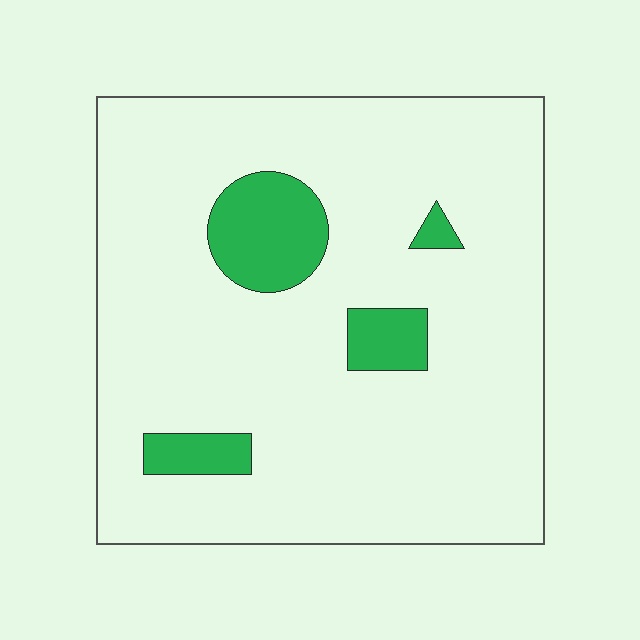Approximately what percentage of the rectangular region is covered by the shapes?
Approximately 10%.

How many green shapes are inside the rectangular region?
4.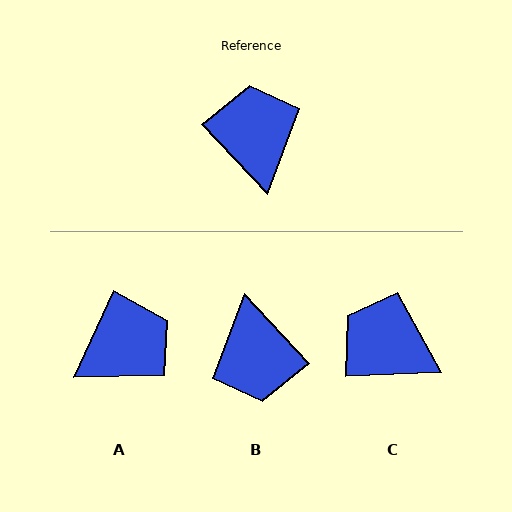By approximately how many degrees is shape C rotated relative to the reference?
Approximately 49 degrees counter-clockwise.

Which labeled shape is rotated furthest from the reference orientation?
B, about 180 degrees away.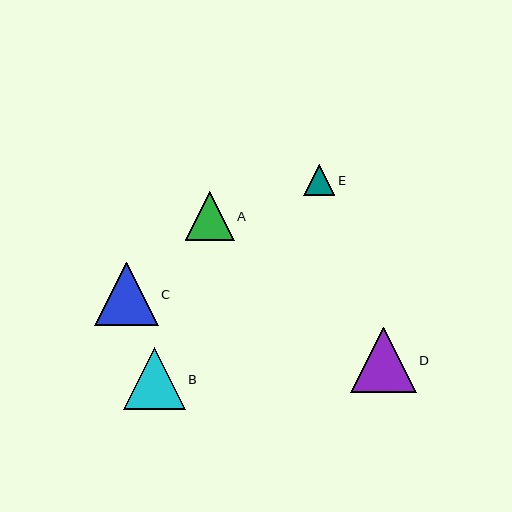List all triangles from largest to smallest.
From largest to smallest: D, C, B, A, E.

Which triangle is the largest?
Triangle D is the largest with a size of approximately 65 pixels.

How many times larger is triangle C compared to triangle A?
Triangle C is approximately 1.3 times the size of triangle A.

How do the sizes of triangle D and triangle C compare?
Triangle D and triangle C are approximately the same size.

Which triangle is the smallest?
Triangle E is the smallest with a size of approximately 31 pixels.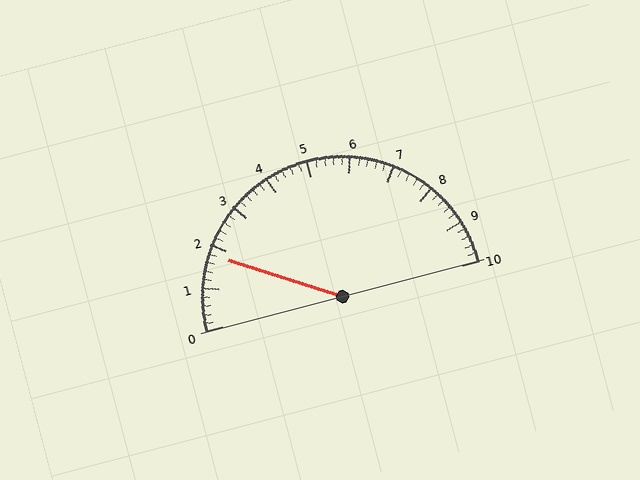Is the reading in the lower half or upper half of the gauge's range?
The reading is in the lower half of the range (0 to 10).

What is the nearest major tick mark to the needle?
The nearest major tick mark is 2.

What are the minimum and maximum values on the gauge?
The gauge ranges from 0 to 10.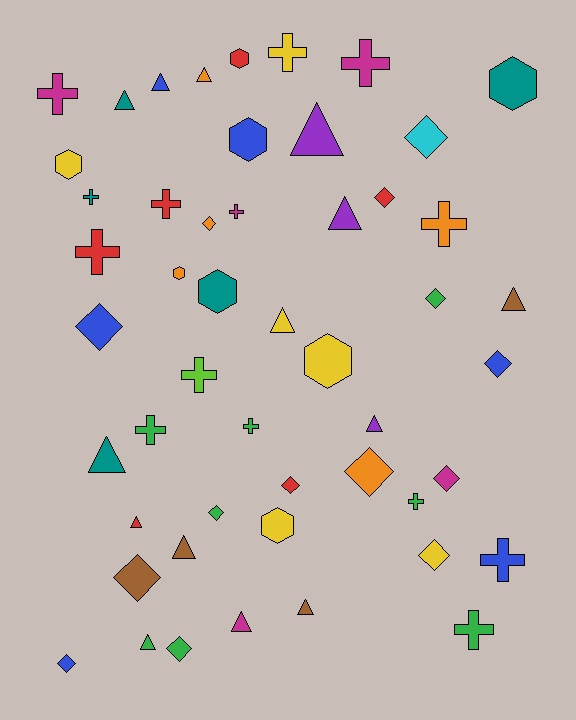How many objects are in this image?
There are 50 objects.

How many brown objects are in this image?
There are 4 brown objects.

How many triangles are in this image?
There are 14 triangles.